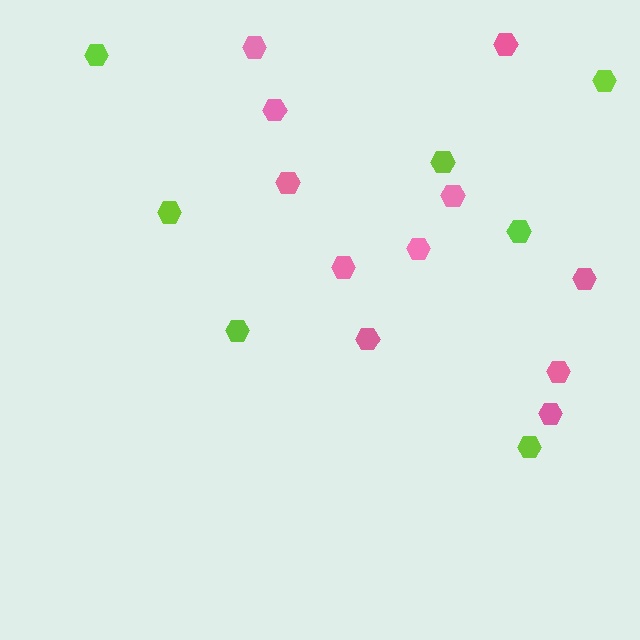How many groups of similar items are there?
There are 2 groups: one group of pink hexagons (11) and one group of lime hexagons (7).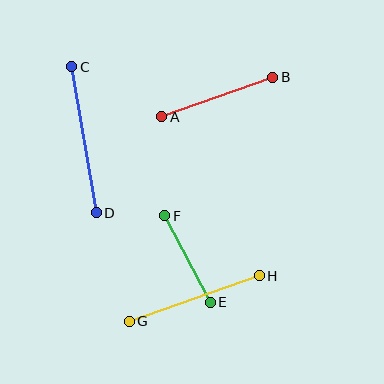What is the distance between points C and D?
The distance is approximately 148 pixels.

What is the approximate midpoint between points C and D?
The midpoint is at approximately (84, 140) pixels.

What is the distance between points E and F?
The distance is approximately 98 pixels.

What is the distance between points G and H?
The distance is approximately 138 pixels.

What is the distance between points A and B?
The distance is approximately 118 pixels.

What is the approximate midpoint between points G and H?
The midpoint is at approximately (194, 299) pixels.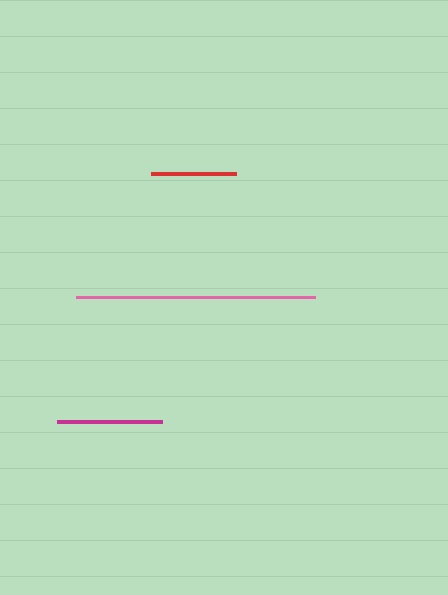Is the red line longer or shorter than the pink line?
The pink line is longer than the red line.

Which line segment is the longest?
The pink line is the longest at approximately 239 pixels.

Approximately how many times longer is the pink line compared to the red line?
The pink line is approximately 2.8 times the length of the red line.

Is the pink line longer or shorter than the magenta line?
The pink line is longer than the magenta line.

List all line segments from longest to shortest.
From longest to shortest: pink, magenta, red.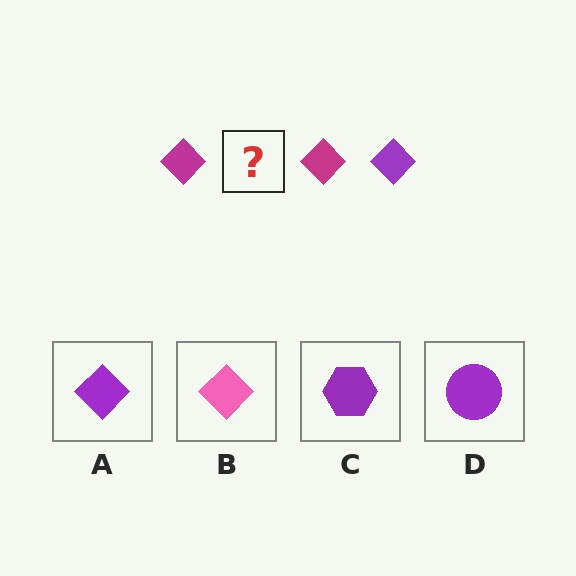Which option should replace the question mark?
Option A.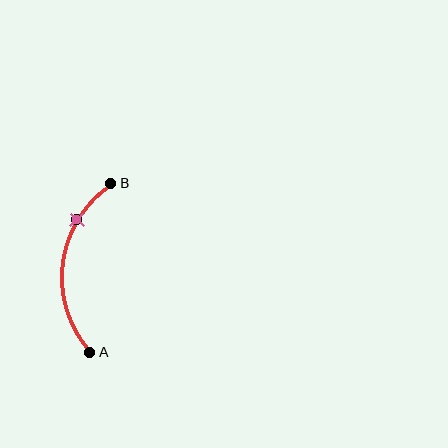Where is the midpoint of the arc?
The arc midpoint is the point on the curve farthest from the straight line joining A and B. It sits to the left of that line.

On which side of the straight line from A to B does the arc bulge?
The arc bulges to the left of the straight line connecting A and B.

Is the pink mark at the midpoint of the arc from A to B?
No. The pink mark lies on the arc but is closer to endpoint B. The arc midpoint would be at the point on the curve equidistant along the arc from both A and B.